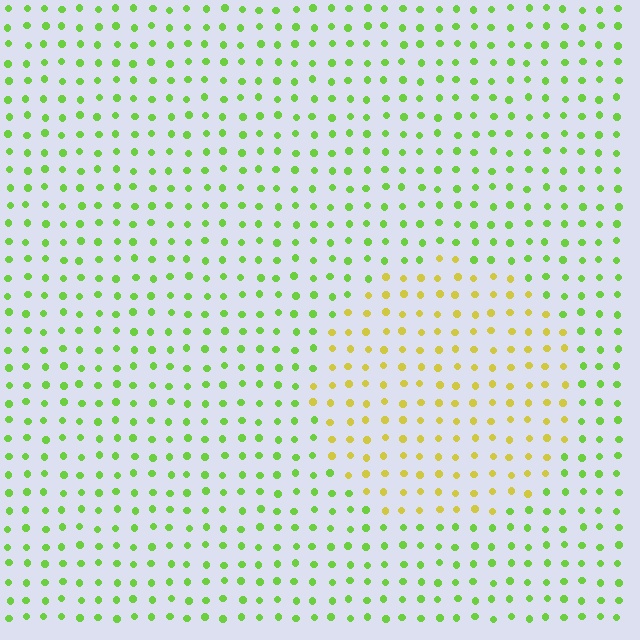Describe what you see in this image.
The image is filled with small lime elements in a uniform arrangement. A circle-shaped region is visible where the elements are tinted to a slightly different hue, forming a subtle color boundary.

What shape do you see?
I see a circle.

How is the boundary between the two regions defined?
The boundary is defined purely by a slight shift in hue (about 45 degrees). Spacing, size, and orientation are identical on both sides.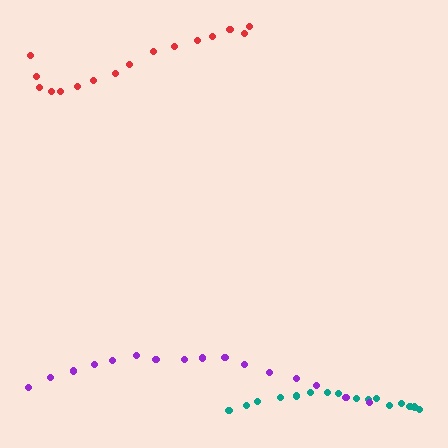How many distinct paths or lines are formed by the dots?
There are 3 distinct paths.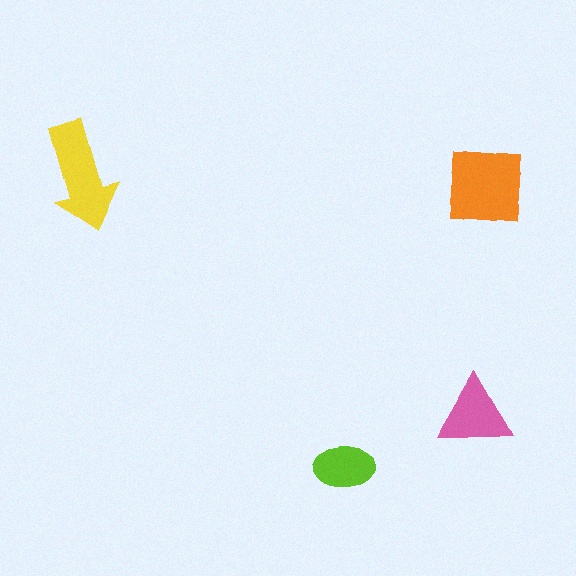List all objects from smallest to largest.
The lime ellipse, the pink triangle, the yellow arrow, the orange square.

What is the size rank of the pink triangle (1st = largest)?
3rd.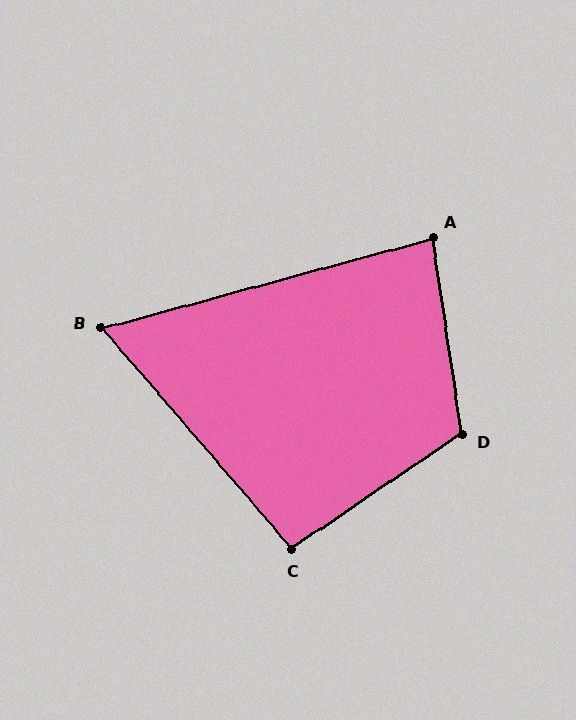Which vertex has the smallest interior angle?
B, at approximately 64 degrees.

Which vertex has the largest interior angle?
D, at approximately 116 degrees.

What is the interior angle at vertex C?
Approximately 97 degrees (obtuse).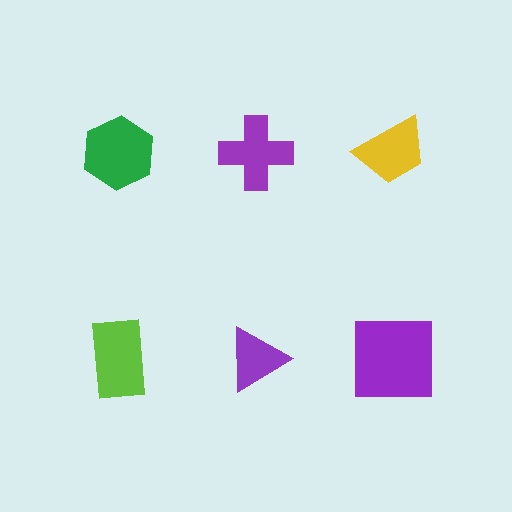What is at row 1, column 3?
A yellow trapezoid.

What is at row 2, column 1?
A lime rectangle.